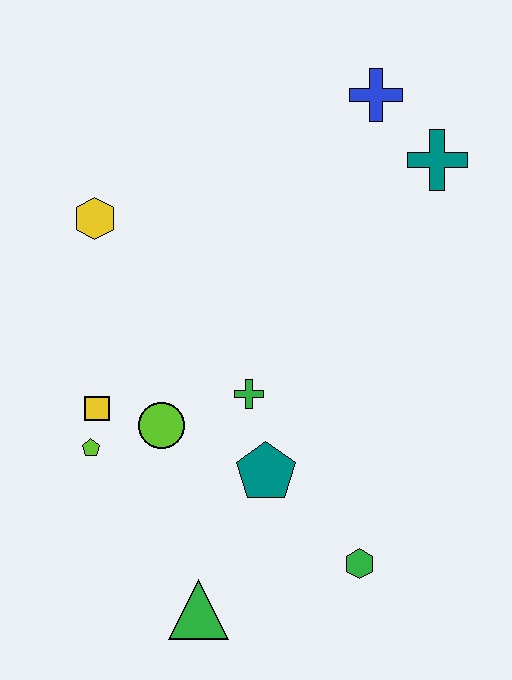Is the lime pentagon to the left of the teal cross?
Yes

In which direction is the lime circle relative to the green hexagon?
The lime circle is to the left of the green hexagon.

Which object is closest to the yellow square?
The lime pentagon is closest to the yellow square.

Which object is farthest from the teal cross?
The green triangle is farthest from the teal cross.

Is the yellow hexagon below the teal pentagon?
No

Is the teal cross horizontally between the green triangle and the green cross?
No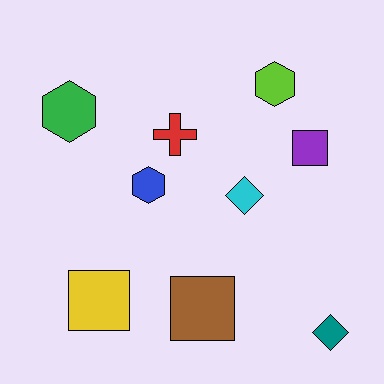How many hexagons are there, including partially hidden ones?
There are 3 hexagons.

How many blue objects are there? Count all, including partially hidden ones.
There is 1 blue object.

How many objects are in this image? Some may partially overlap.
There are 9 objects.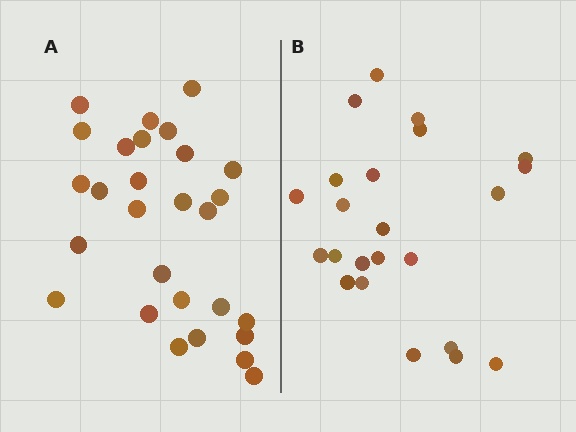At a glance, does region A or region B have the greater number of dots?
Region A (the left region) has more dots.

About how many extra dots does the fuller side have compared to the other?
Region A has about 5 more dots than region B.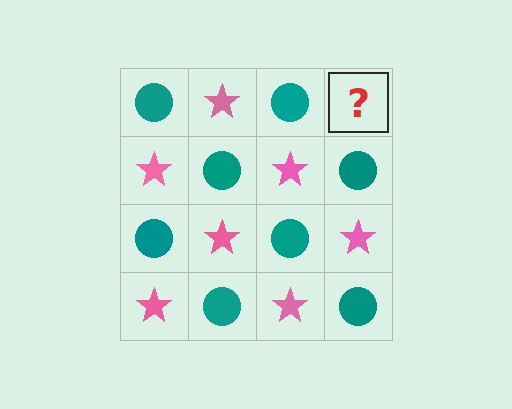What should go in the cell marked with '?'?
The missing cell should contain a pink star.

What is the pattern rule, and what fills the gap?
The rule is that it alternates teal circle and pink star in a checkerboard pattern. The gap should be filled with a pink star.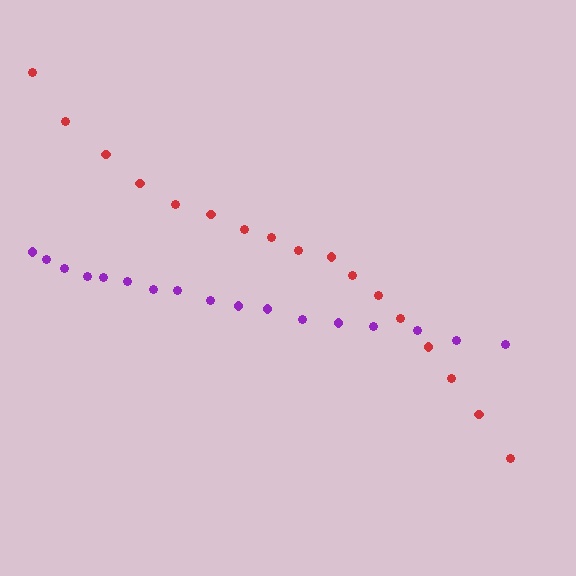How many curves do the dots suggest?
There are 2 distinct paths.